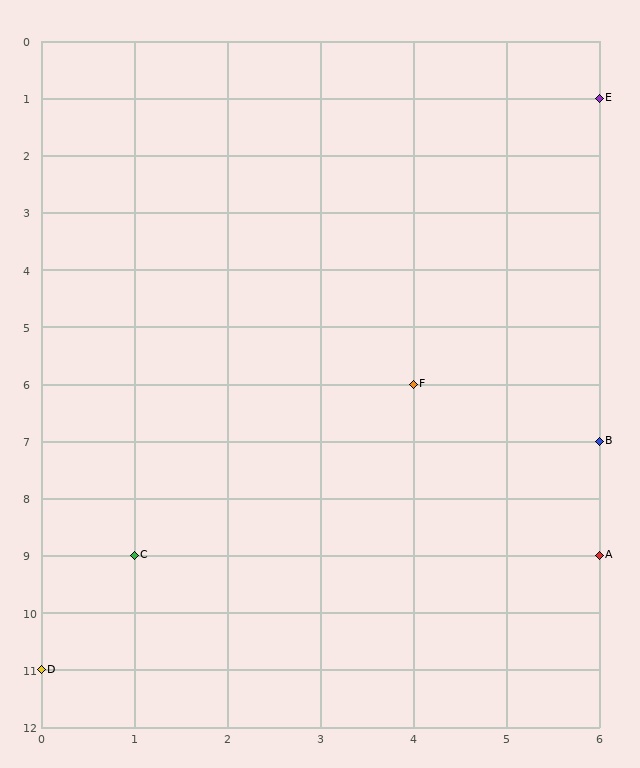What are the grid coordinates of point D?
Point D is at grid coordinates (0, 11).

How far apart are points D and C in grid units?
Points D and C are 1 column and 2 rows apart (about 2.2 grid units diagonally).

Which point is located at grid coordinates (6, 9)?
Point A is at (6, 9).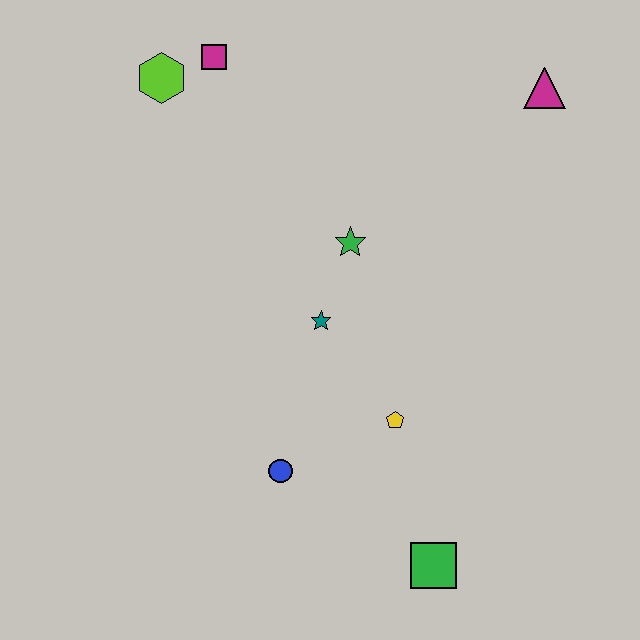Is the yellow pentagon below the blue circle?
No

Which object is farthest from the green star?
The green square is farthest from the green star.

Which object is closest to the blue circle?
The yellow pentagon is closest to the blue circle.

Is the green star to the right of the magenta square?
Yes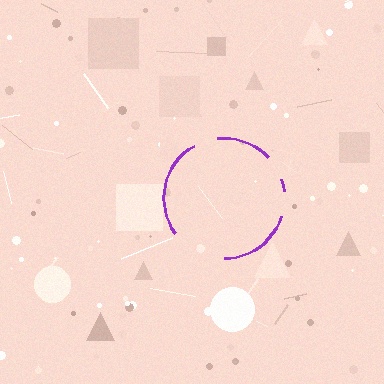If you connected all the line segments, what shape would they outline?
They would outline a circle.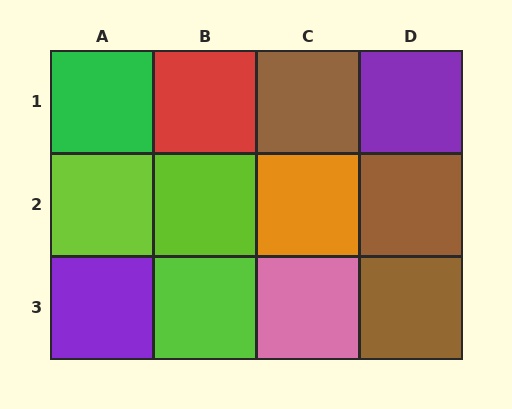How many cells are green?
1 cell is green.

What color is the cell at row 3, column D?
Brown.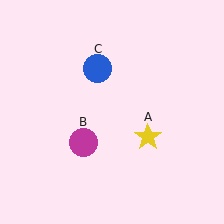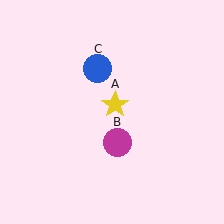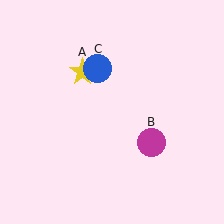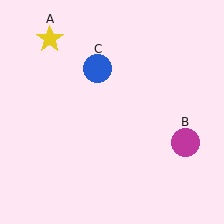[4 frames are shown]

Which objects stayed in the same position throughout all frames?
Blue circle (object C) remained stationary.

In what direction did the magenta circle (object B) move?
The magenta circle (object B) moved right.